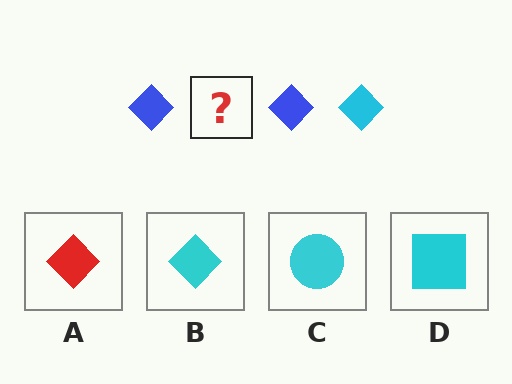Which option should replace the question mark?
Option B.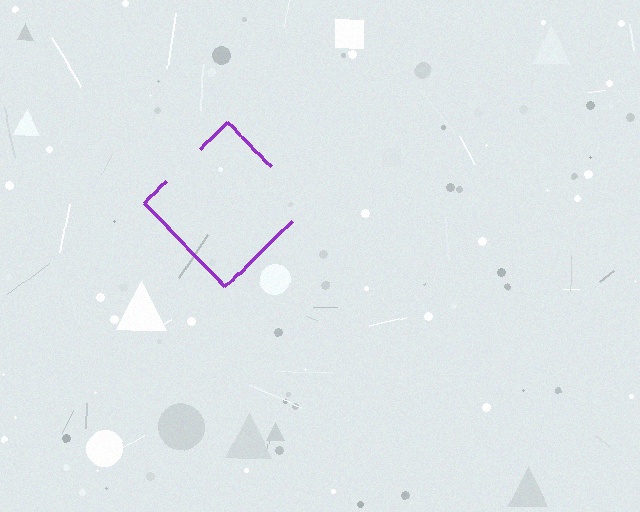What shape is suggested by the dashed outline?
The dashed outline suggests a diamond.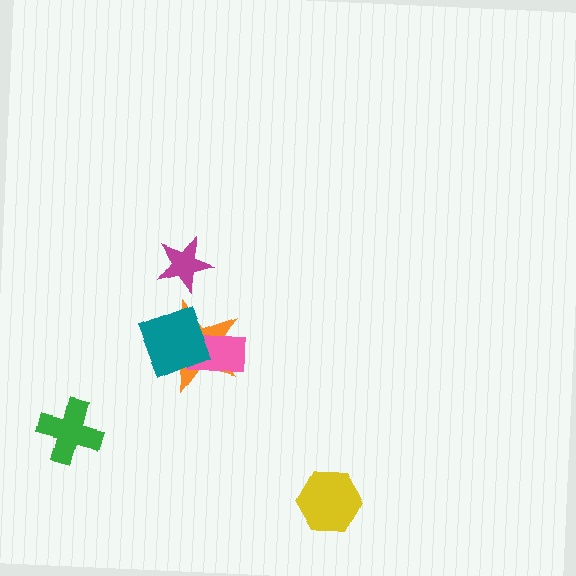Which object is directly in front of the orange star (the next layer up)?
The pink rectangle is directly in front of the orange star.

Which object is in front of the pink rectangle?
The teal diamond is in front of the pink rectangle.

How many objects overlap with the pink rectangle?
2 objects overlap with the pink rectangle.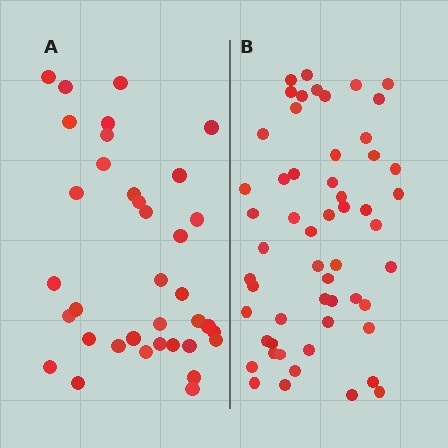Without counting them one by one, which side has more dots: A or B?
Region B (the right region) has more dots.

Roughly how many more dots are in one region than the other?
Region B has approximately 20 more dots than region A.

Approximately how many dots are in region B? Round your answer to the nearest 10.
About 60 dots. (The exact count is 55, which rounds to 60.)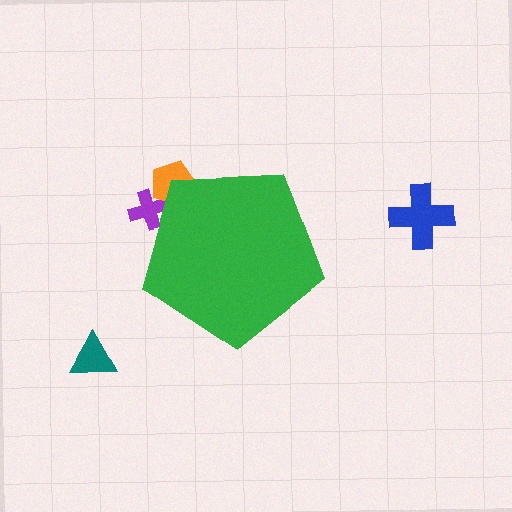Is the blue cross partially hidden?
No, the blue cross is fully visible.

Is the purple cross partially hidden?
Yes, the purple cross is partially hidden behind the green pentagon.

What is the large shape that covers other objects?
A green pentagon.